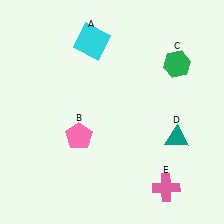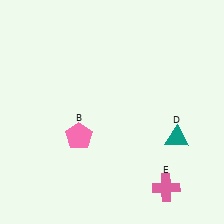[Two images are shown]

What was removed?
The green hexagon (C), the cyan square (A) were removed in Image 2.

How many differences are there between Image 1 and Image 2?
There are 2 differences between the two images.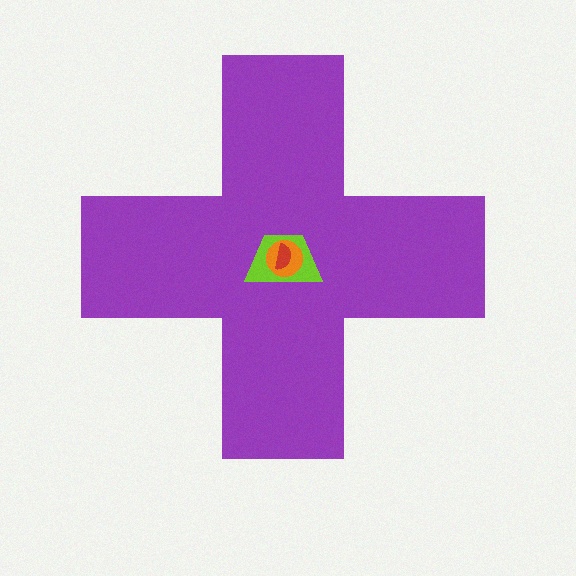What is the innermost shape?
The red semicircle.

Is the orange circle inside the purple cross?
Yes.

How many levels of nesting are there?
4.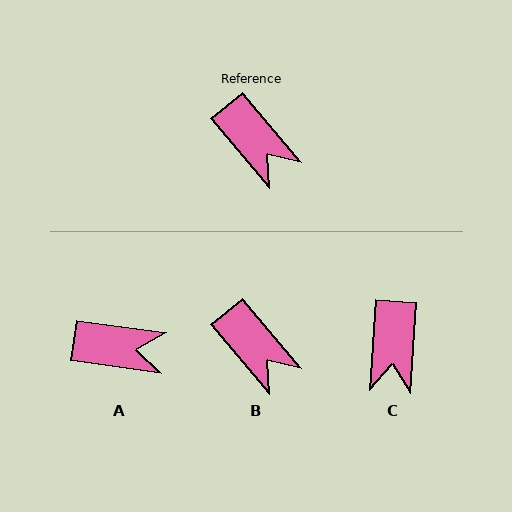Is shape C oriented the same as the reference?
No, it is off by about 44 degrees.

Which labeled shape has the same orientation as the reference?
B.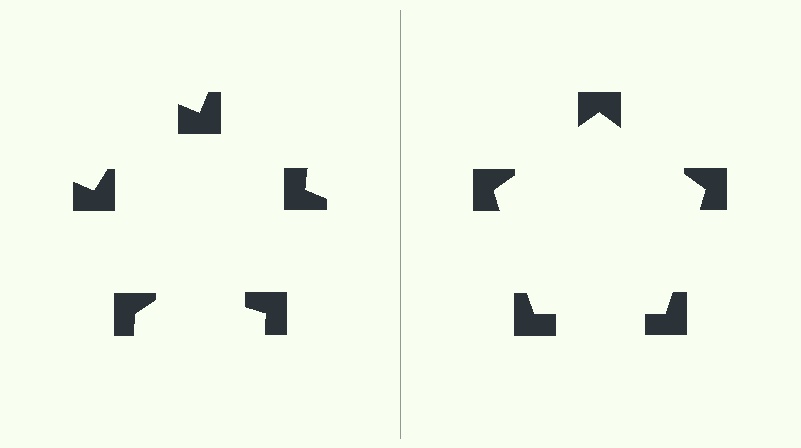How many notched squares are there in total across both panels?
10 — 5 on each side.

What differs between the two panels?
The notched squares are positioned identically on both sides; only the wedge orientations differ. On the right they align to a pentagon; on the left they are misaligned.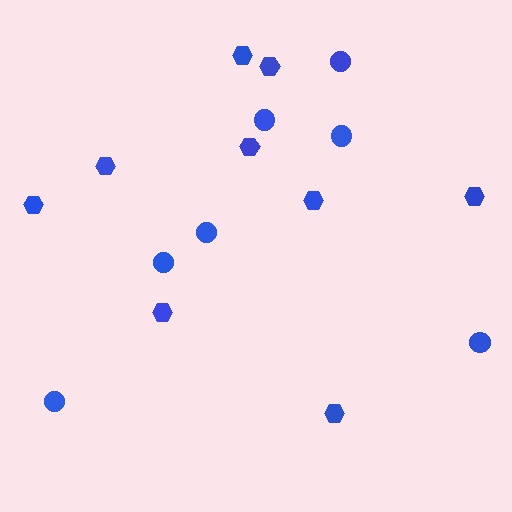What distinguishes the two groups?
There are 2 groups: one group of hexagons (9) and one group of circles (7).